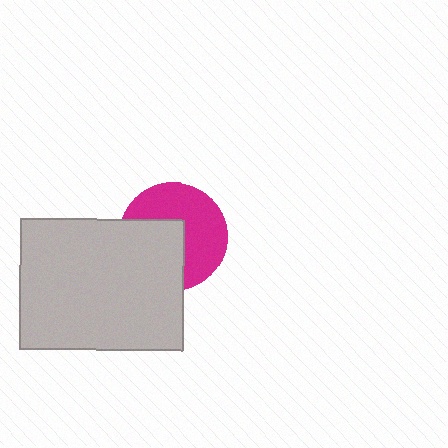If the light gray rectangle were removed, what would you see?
You would see the complete magenta circle.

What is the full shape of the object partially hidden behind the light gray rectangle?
The partially hidden object is a magenta circle.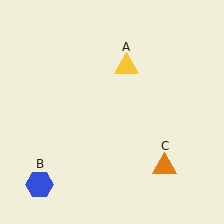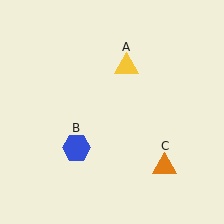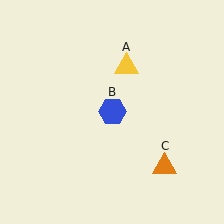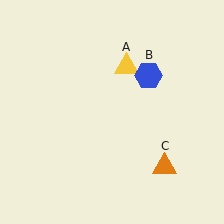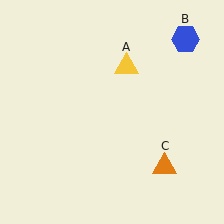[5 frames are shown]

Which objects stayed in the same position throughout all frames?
Yellow triangle (object A) and orange triangle (object C) remained stationary.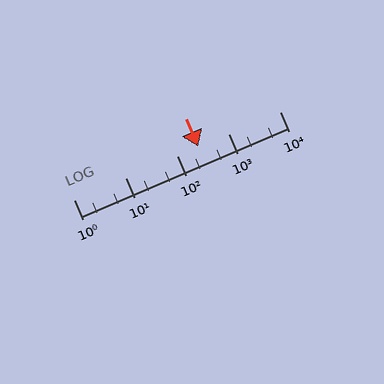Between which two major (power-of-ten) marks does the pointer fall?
The pointer is between 100 and 1000.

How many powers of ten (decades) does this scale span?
The scale spans 4 decades, from 1 to 10000.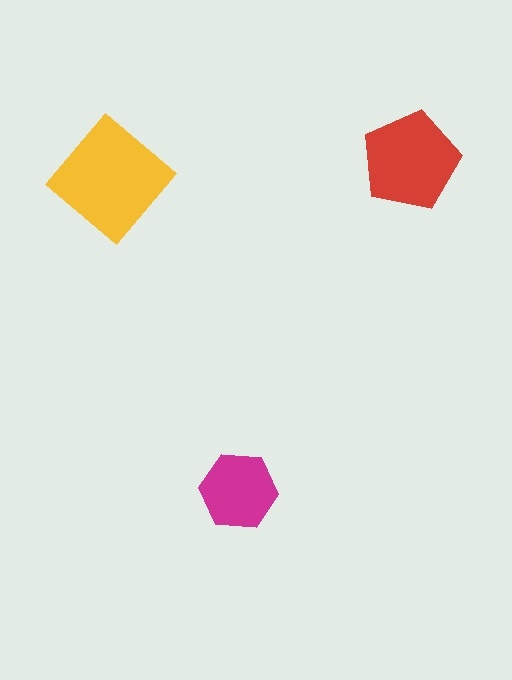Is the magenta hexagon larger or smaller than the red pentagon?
Smaller.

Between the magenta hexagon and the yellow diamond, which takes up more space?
The yellow diamond.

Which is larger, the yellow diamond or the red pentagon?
The yellow diamond.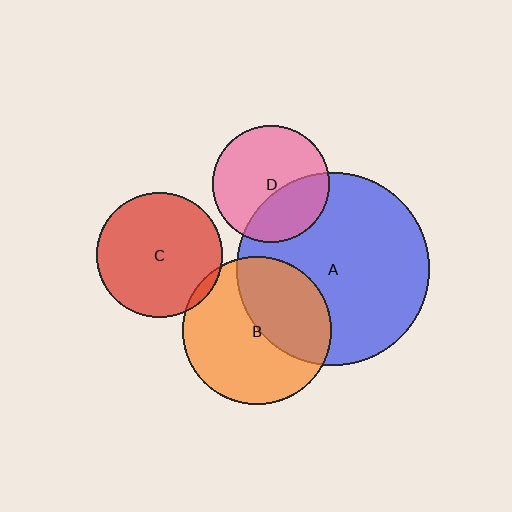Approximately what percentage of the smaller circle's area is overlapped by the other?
Approximately 40%.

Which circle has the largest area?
Circle A (blue).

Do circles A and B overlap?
Yes.